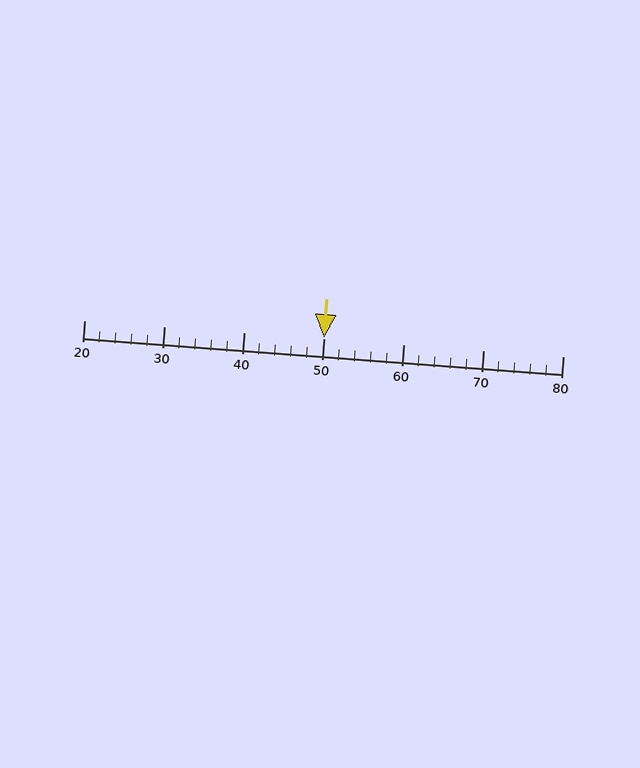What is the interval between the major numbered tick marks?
The major tick marks are spaced 10 units apart.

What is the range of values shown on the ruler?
The ruler shows values from 20 to 80.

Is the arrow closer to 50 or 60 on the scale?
The arrow is closer to 50.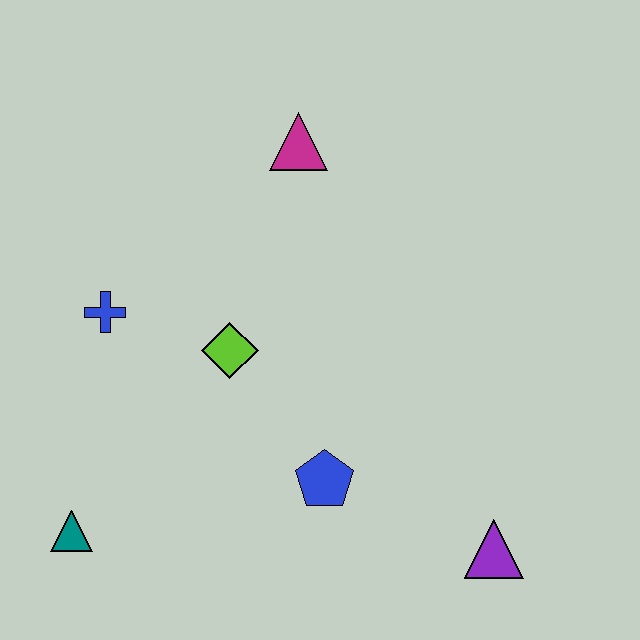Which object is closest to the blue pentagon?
The lime diamond is closest to the blue pentagon.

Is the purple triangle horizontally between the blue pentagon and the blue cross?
No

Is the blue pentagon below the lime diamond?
Yes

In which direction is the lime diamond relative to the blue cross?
The lime diamond is to the right of the blue cross.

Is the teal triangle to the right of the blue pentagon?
No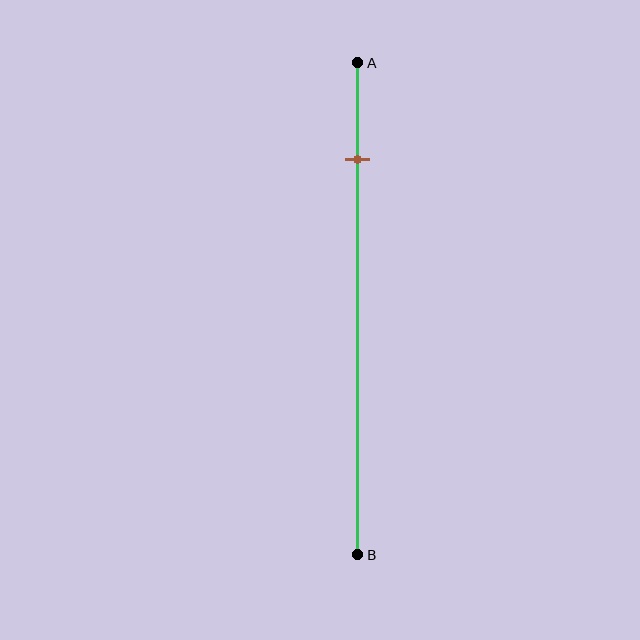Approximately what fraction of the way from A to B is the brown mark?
The brown mark is approximately 20% of the way from A to B.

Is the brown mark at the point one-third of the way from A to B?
No, the mark is at about 20% from A, not at the 33% one-third point.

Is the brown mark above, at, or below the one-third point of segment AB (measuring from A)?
The brown mark is above the one-third point of segment AB.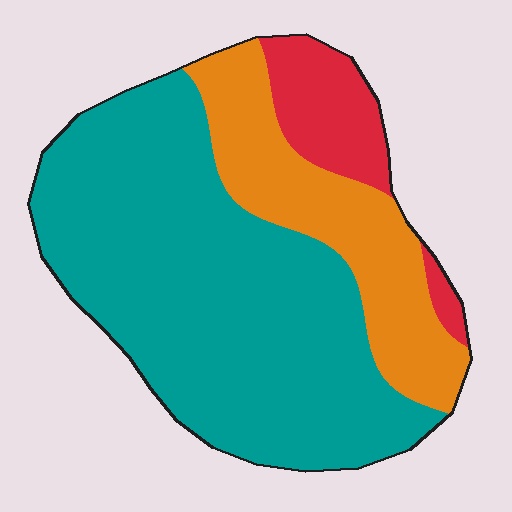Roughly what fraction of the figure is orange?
Orange takes up less than a quarter of the figure.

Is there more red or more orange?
Orange.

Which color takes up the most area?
Teal, at roughly 65%.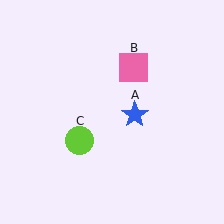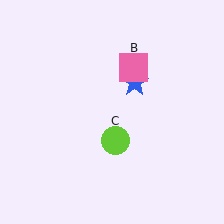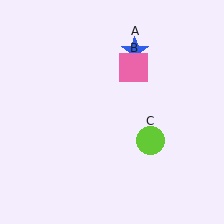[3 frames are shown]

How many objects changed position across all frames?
2 objects changed position: blue star (object A), lime circle (object C).